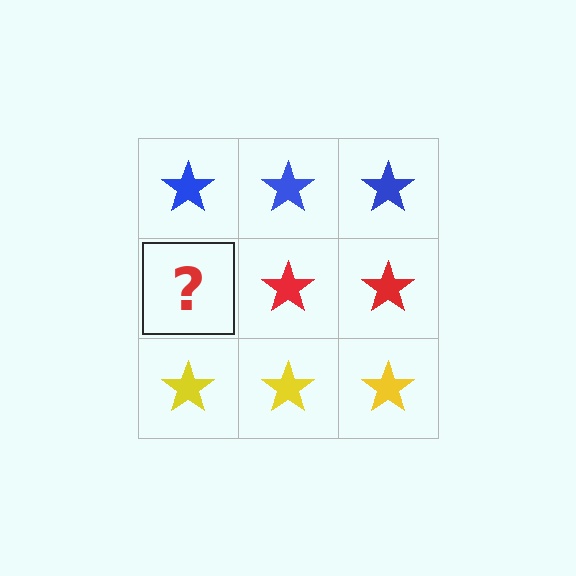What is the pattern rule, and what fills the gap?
The rule is that each row has a consistent color. The gap should be filled with a red star.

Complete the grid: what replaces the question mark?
The question mark should be replaced with a red star.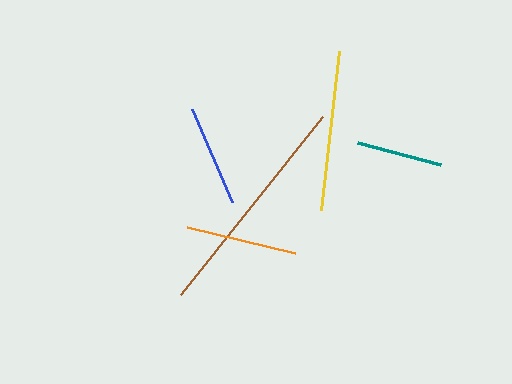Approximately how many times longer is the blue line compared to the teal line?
The blue line is approximately 1.2 times the length of the teal line.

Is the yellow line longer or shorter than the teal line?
The yellow line is longer than the teal line.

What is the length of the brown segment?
The brown segment is approximately 228 pixels long.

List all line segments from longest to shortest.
From longest to shortest: brown, yellow, orange, blue, teal.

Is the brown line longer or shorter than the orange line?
The brown line is longer than the orange line.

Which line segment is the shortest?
The teal line is the shortest at approximately 86 pixels.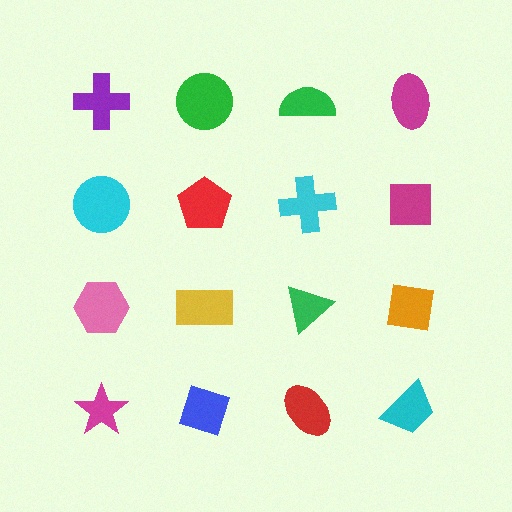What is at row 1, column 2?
A green circle.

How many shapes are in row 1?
4 shapes.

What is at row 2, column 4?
A magenta square.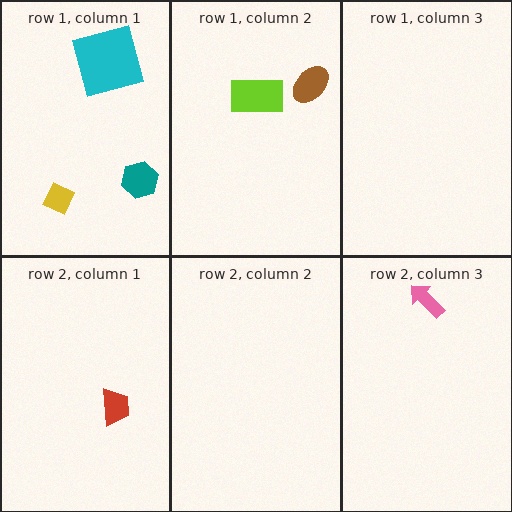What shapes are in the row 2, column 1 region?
The red trapezoid.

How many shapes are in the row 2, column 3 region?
1.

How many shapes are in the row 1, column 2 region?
2.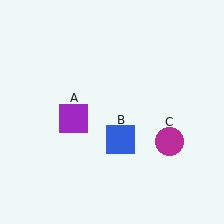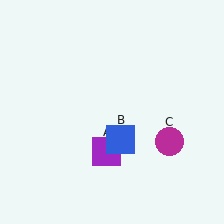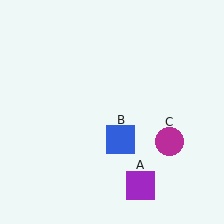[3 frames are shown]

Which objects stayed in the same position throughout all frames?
Blue square (object B) and magenta circle (object C) remained stationary.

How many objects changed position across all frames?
1 object changed position: purple square (object A).